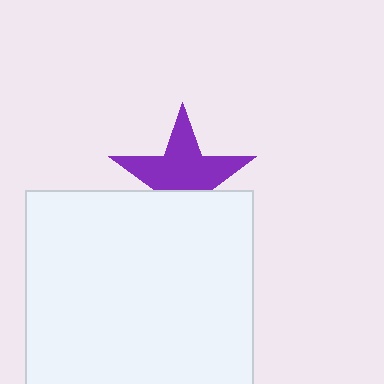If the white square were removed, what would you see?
You would see the complete purple star.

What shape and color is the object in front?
The object in front is a white square.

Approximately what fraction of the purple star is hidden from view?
Roughly 37% of the purple star is hidden behind the white square.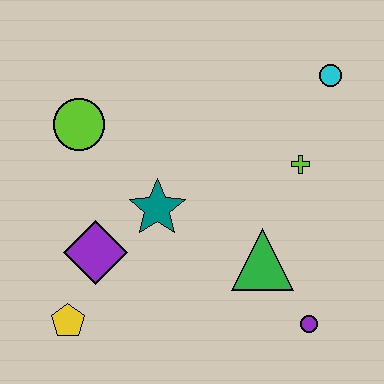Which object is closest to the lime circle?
The teal star is closest to the lime circle.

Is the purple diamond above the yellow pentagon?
Yes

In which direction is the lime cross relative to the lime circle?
The lime cross is to the right of the lime circle.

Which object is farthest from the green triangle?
The lime circle is farthest from the green triangle.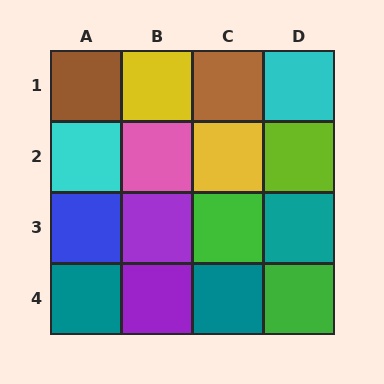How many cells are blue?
1 cell is blue.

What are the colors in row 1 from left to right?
Brown, yellow, brown, cyan.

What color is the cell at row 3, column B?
Purple.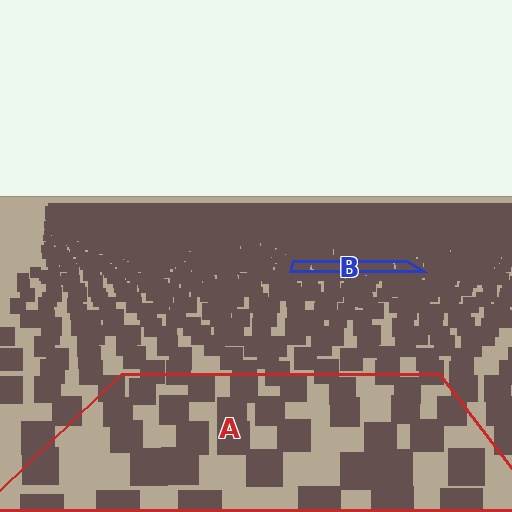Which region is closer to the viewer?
Region A is closer. The texture elements there are larger and more spread out.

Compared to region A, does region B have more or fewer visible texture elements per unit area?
Region B has more texture elements per unit area — they are packed more densely because it is farther away.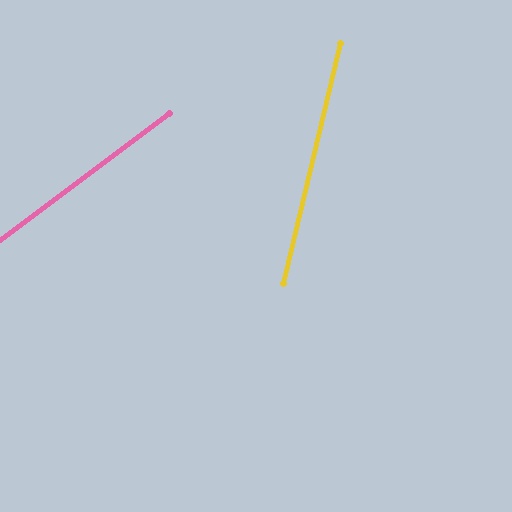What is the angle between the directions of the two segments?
Approximately 40 degrees.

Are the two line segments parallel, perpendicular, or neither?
Neither parallel nor perpendicular — they differ by about 40°.